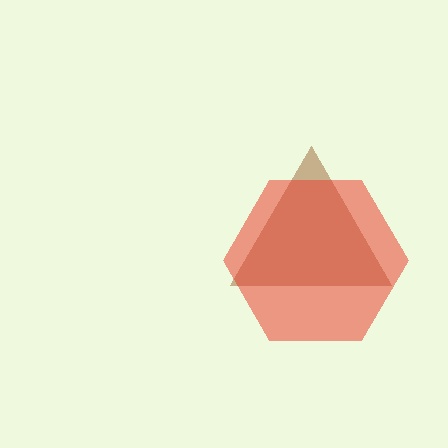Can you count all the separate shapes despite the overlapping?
Yes, there are 2 separate shapes.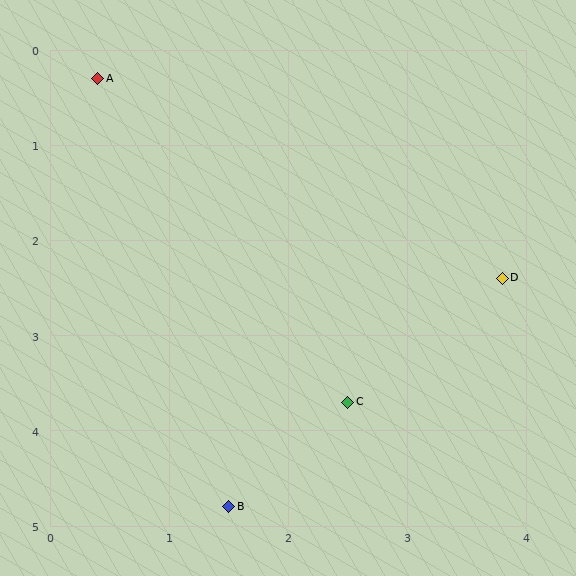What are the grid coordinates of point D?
Point D is at approximately (3.8, 2.4).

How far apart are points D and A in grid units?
Points D and A are about 4.0 grid units apart.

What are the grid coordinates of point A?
Point A is at approximately (0.4, 0.3).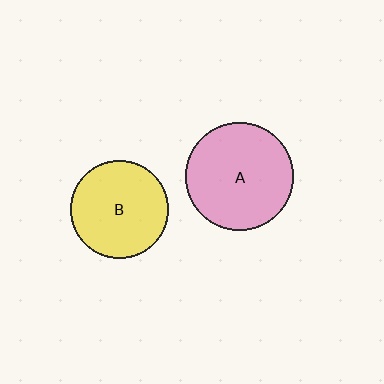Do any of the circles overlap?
No, none of the circles overlap.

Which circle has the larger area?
Circle A (pink).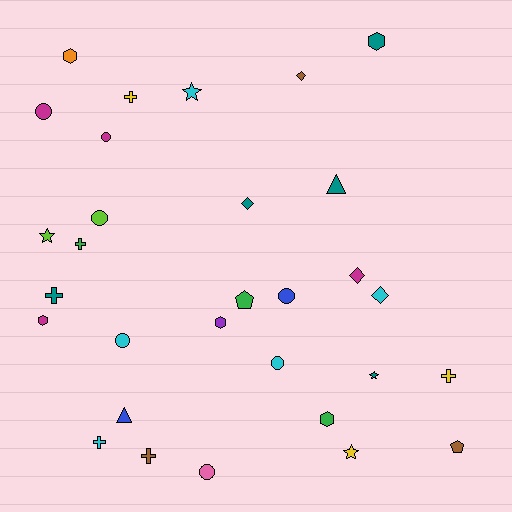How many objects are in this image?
There are 30 objects.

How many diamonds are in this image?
There are 4 diamonds.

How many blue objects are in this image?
There are 2 blue objects.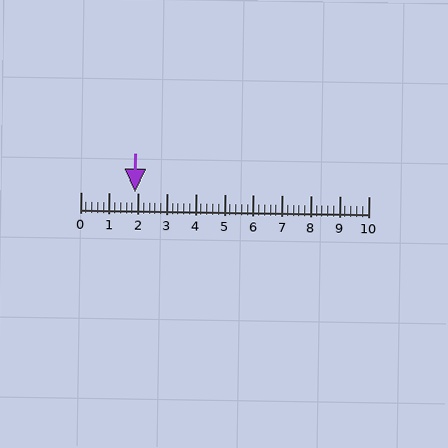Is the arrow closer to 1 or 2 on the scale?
The arrow is closer to 2.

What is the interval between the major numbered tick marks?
The major tick marks are spaced 1 units apart.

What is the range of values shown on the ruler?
The ruler shows values from 0 to 10.